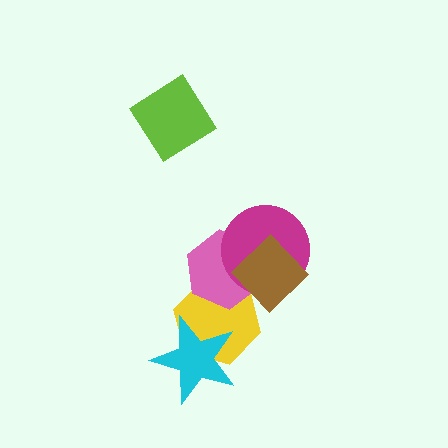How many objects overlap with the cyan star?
1 object overlaps with the cyan star.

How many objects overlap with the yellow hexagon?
2 objects overlap with the yellow hexagon.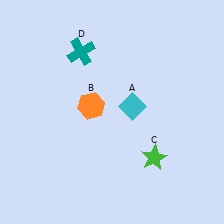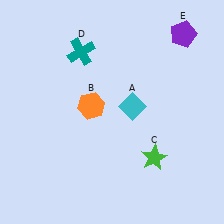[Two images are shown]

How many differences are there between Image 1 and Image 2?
There is 1 difference between the two images.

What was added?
A purple pentagon (E) was added in Image 2.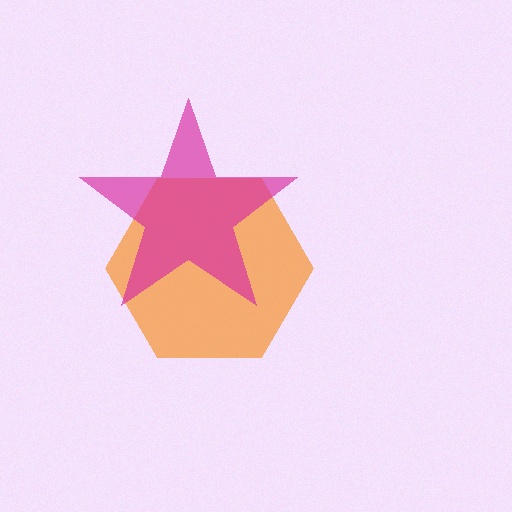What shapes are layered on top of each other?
The layered shapes are: an orange hexagon, a magenta star.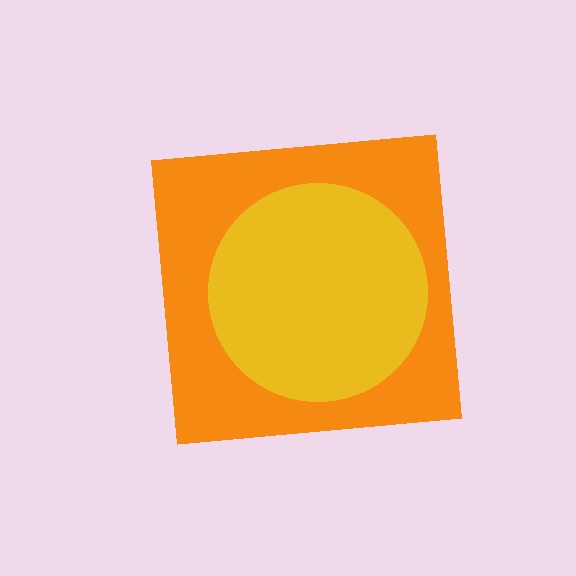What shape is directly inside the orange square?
The yellow circle.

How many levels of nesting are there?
2.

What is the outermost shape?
The orange square.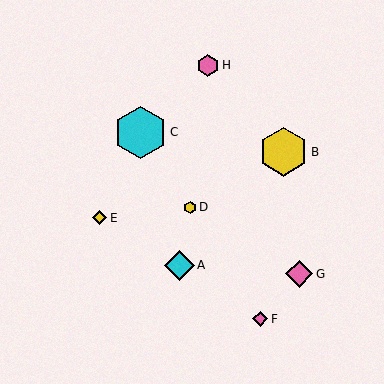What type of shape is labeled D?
Shape D is a yellow hexagon.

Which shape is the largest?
The cyan hexagon (labeled C) is the largest.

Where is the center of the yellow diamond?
The center of the yellow diamond is at (100, 218).